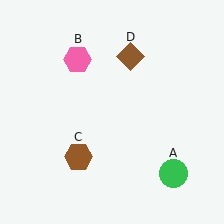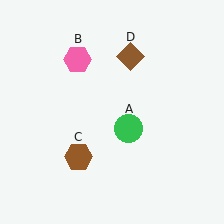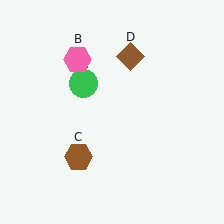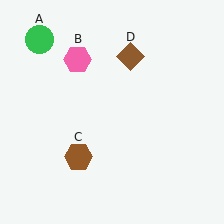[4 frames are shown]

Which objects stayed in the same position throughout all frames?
Pink hexagon (object B) and brown hexagon (object C) and brown diamond (object D) remained stationary.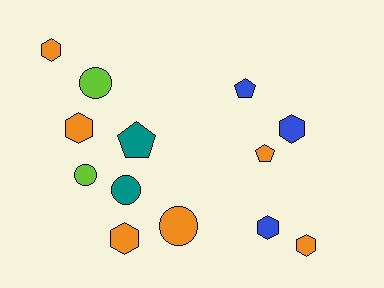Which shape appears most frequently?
Hexagon, with 6 objects.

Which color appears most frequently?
Orange, with 6 objects.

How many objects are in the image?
There are 13 objects.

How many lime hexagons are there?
There are no lime hexagons.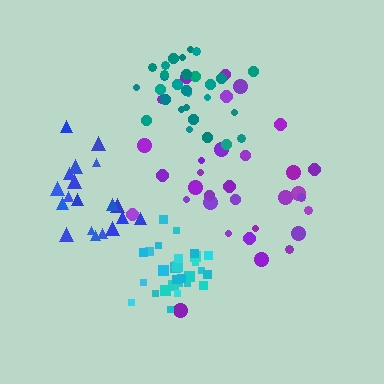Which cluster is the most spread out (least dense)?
Purple.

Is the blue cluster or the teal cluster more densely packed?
Teal.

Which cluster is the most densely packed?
Cyan.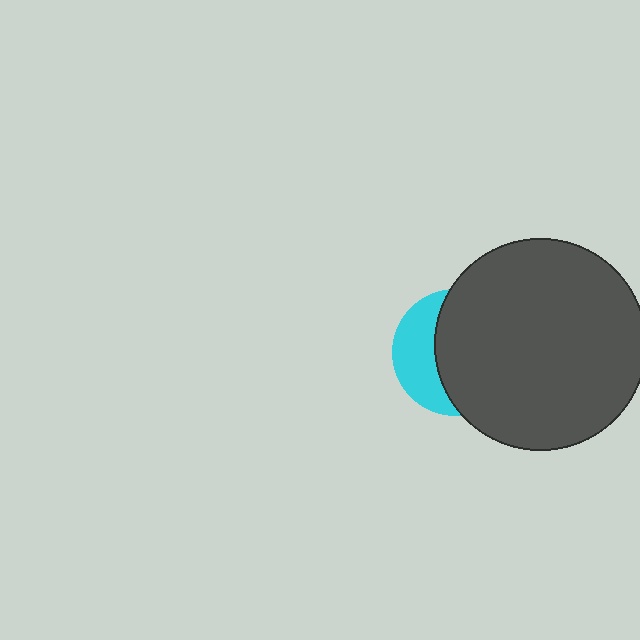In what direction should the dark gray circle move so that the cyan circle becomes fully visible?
The dark gray circle should move right. That is the shortest direction to clear the overlap and leave the cyan circle fully visible.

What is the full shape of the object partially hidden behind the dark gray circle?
The partially hidden object is a cyan circle.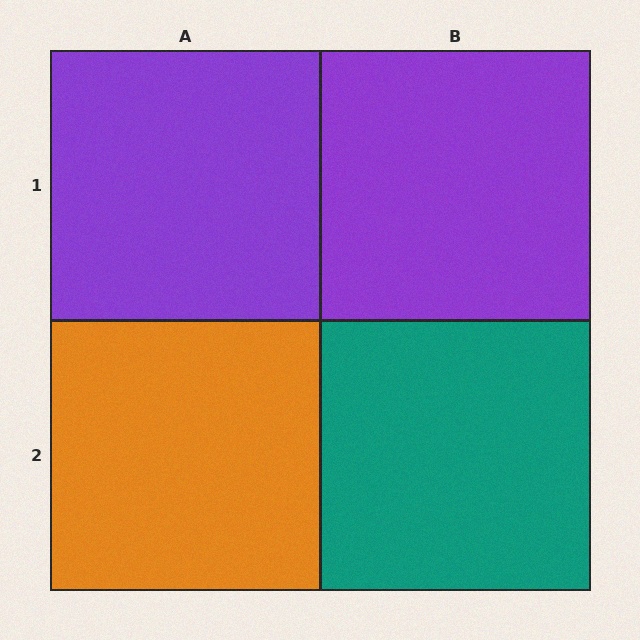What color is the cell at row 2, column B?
Teal.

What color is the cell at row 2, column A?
Orange.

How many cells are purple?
2 cells are purple.